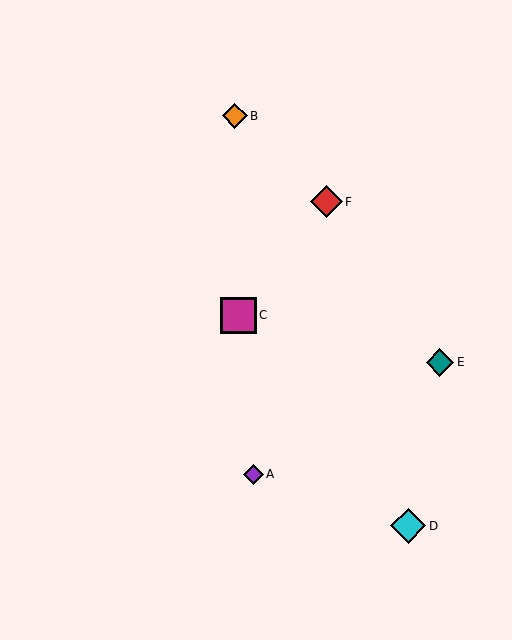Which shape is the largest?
The magenta square (labeled C) is the largest.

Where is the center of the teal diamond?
The center of the teal diamond is at (440, 362).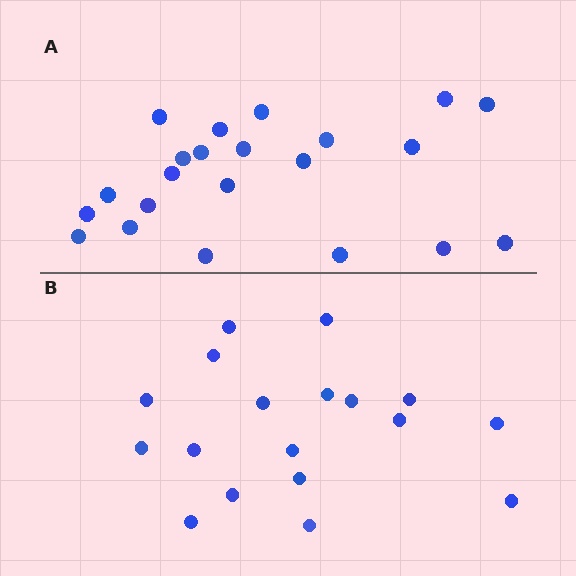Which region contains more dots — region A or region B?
Region A (the top region) has more dots.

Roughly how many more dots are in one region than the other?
Region A has about 4 more dots than region B.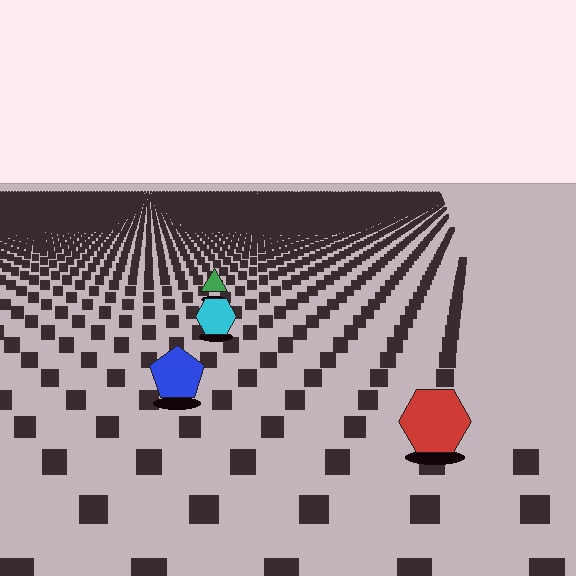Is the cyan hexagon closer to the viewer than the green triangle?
Yes. The cyan hexagon is closer — you can tell from the texture gradient: the ground texture is coarser near it.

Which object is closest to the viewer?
The red hexagon is closest. The texture marks near it are larger and more spread out.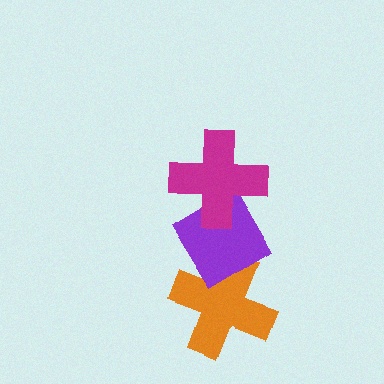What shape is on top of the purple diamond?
The magenta cross is on top of the purple diamond.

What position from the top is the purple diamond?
The purple diamond is 2nd from the top.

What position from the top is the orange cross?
The orange cross is 3rd from the top.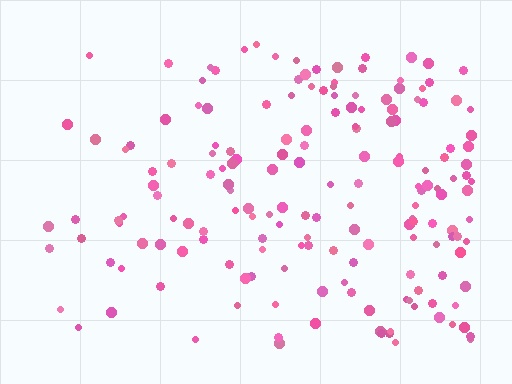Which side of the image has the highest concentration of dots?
The right.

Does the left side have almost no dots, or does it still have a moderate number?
Still a moderate number, just noticeably fewer than the right.